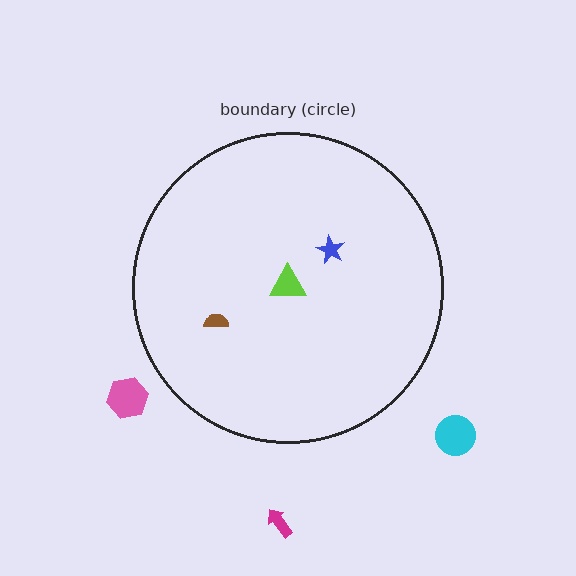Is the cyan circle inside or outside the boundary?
Outside.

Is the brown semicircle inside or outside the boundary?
Inside.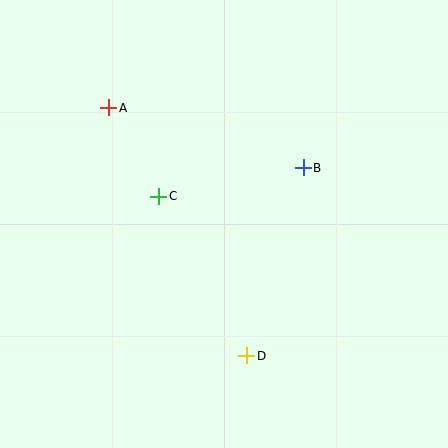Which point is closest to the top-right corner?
Point B is closest to the top-right corner.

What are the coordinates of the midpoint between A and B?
The midpoint between A and B is at (206, 138).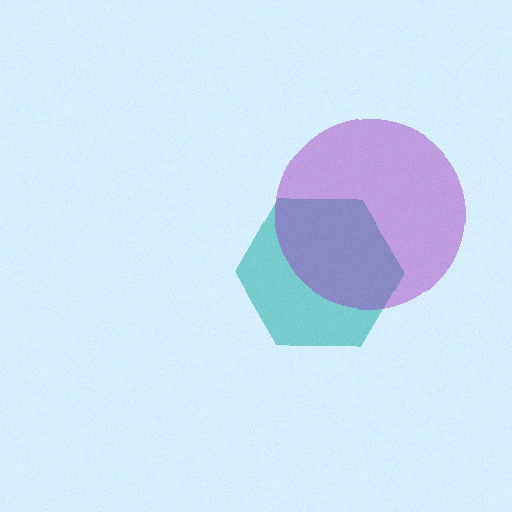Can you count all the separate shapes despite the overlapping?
Yes, there are 2 separate shapes.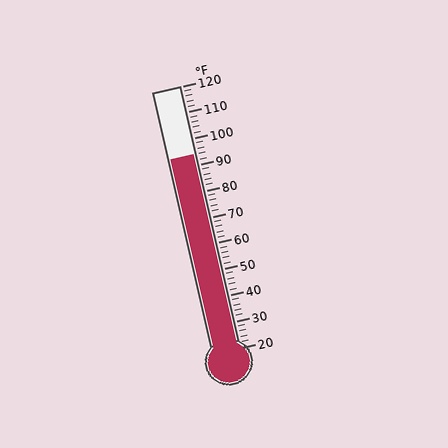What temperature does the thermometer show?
The thermometer shows approximately 94°F.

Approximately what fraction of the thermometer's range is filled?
The thermometer is filled to approximately 75% of its range.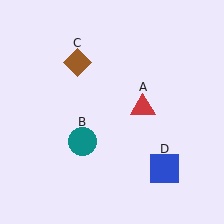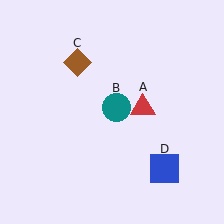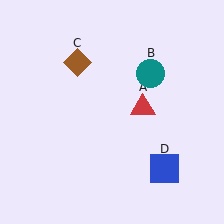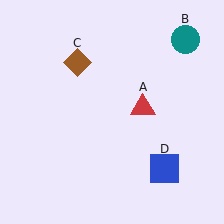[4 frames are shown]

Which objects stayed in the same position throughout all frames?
Red triangle (object A) and brown diamond (object C) and blue square (object D) remained stationary.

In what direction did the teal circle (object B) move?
The teal circle (object B) moved up and to the right.